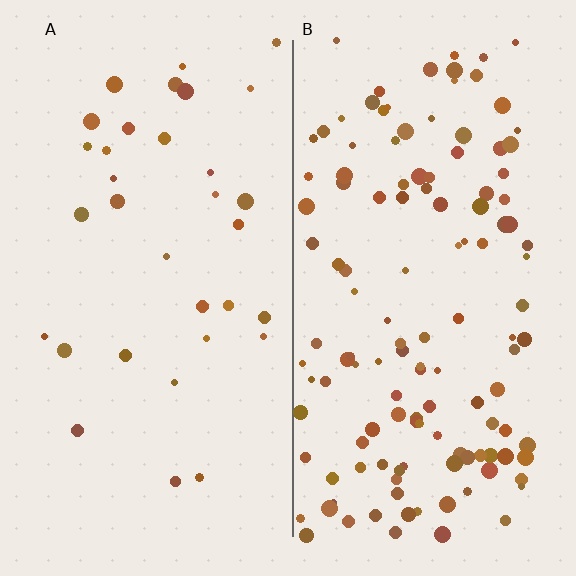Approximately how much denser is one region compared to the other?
Approximately 3.9× — region B over region A.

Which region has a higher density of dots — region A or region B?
B (the right).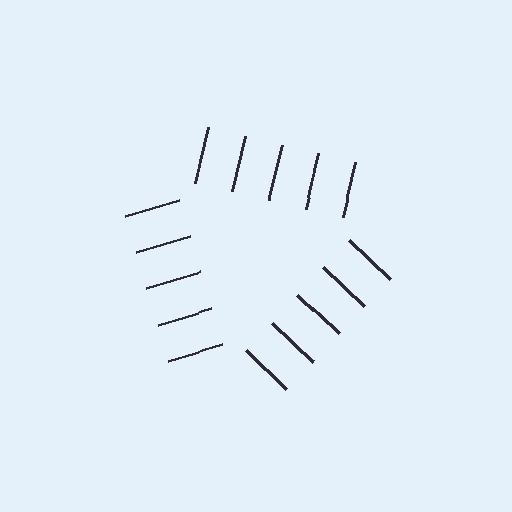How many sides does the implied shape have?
3 sides — the line-ends trace a triangle.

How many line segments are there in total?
15 — 5 along each of the 3 edges.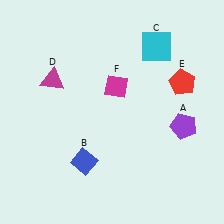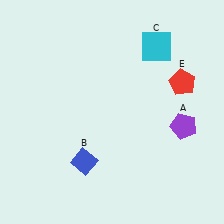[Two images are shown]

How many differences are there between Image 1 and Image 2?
There are 2 differences between the two images.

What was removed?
The magenta triangle (D), the magenta diamond (F) were removed in Image 2.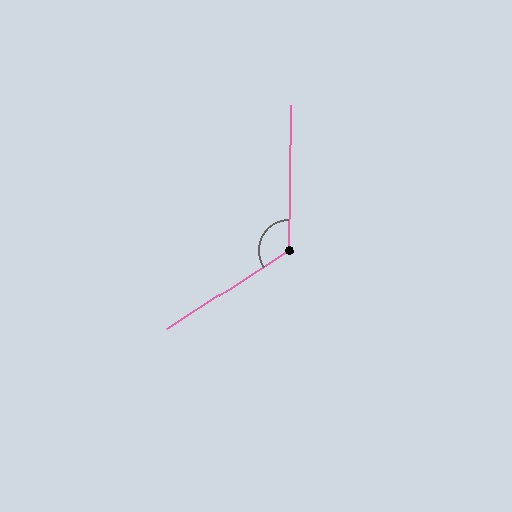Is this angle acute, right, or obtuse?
It is obtuse.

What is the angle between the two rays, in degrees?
Approximately 123 degrees.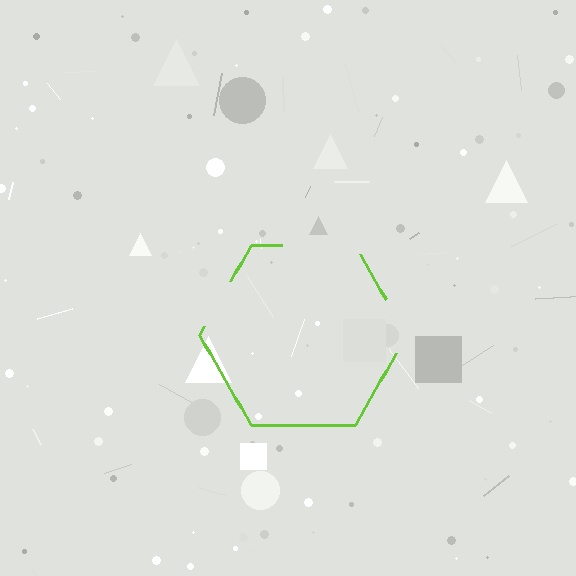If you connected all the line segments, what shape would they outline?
They would outline a hexagon.